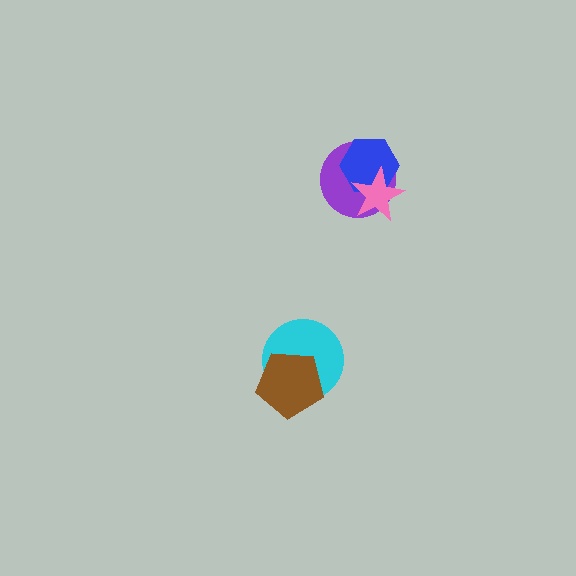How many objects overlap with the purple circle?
2 objects overlap with the purple circle.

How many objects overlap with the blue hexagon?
2 objects overlap with the blue hexagon.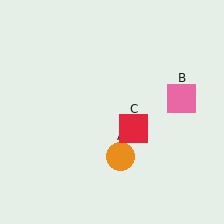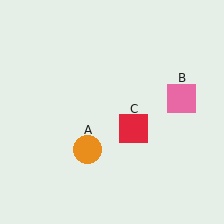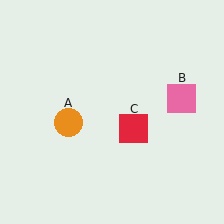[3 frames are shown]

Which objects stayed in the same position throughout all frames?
Pink square (object B) and red square (object C) remained stationary.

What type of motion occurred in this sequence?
The orange circle (object A) rotated clockwise around the center of the scene.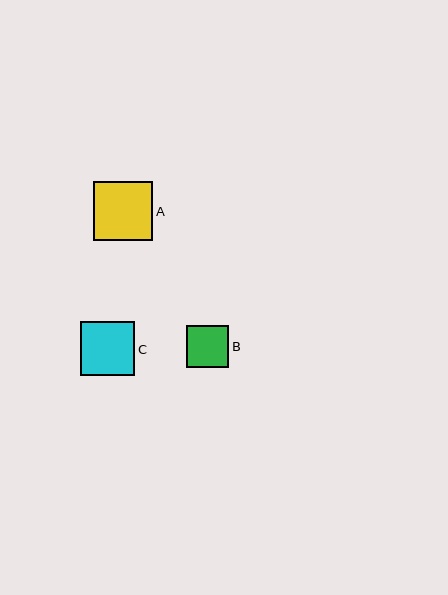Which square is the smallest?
Square B is the smallest with a size of approximately 42 pixels.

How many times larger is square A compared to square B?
Square A is approximately 1.4 times the size of square B.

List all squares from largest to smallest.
From largest to smallest: A, C, B.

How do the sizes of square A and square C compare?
Square A and square C are approximately the same size.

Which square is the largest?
Square A is the largest with a size of approximately 59 pixels.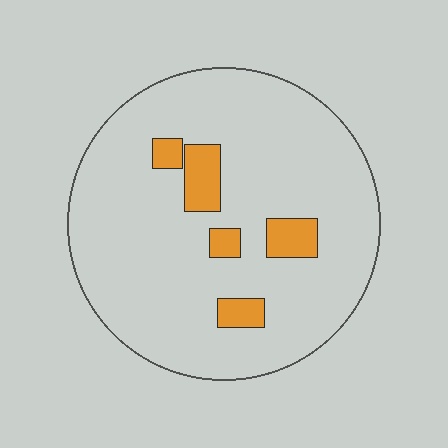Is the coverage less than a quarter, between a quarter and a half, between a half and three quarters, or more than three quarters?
Less than a quarter.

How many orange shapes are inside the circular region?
5.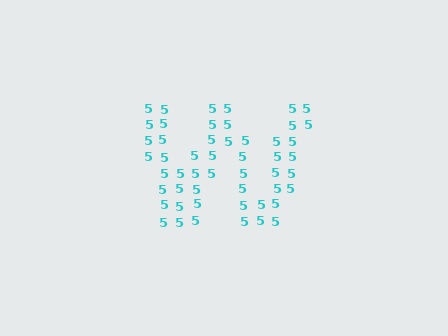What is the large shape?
The large shape is the letter W.